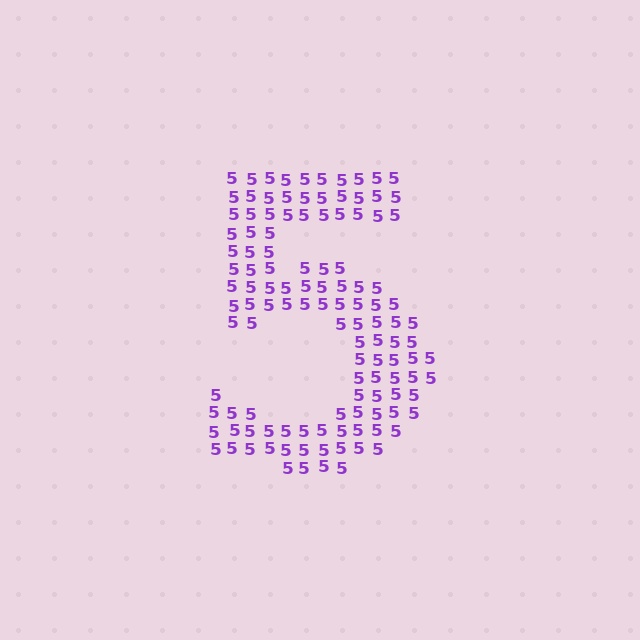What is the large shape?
The large shape is the digit 5.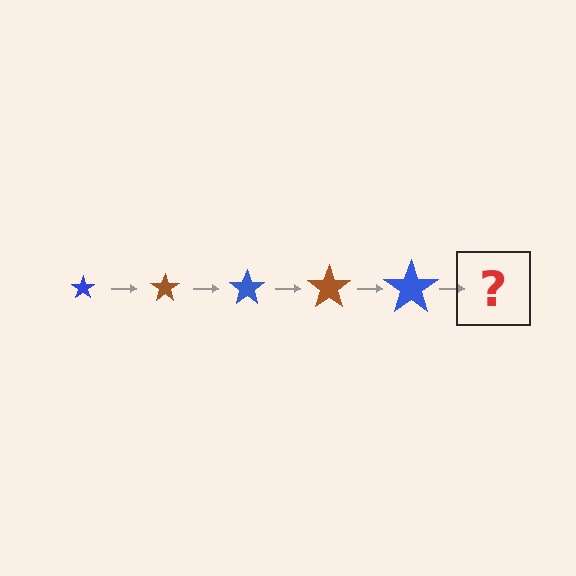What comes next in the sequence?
The next element should be a brown star, larger than the previous one.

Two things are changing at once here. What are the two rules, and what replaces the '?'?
The two rules are that the star grows larger each step and the color cycles through blue and brown. The '?' should be a brown star, larger than the previous one.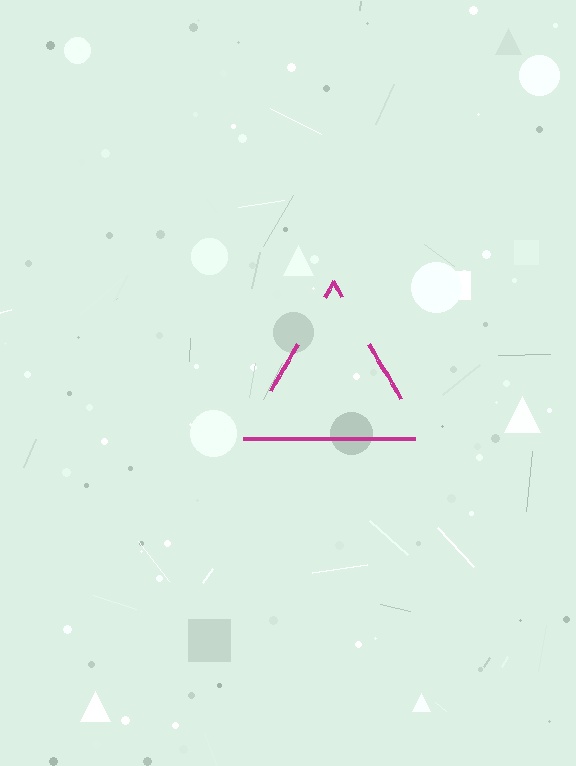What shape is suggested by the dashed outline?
The dashed outline suggests a triangle.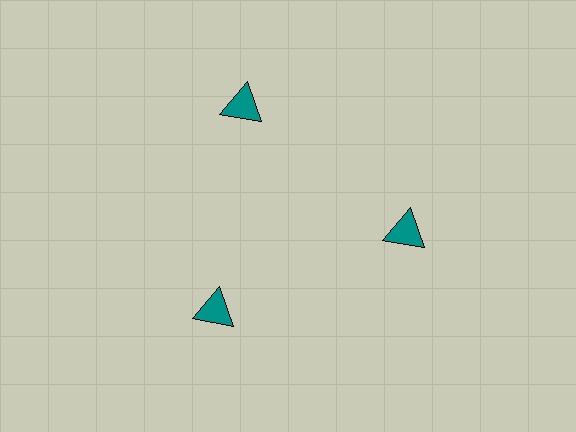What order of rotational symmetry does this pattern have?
This pattern has 3-fold rotational symmetry.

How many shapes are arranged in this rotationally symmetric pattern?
There are 3 shapes, arranged in 3 groups of 1.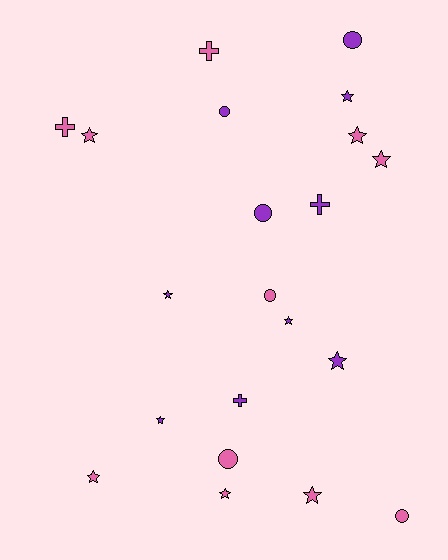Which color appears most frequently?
Pink, with 11 objects.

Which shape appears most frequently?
Star, with 11 objects.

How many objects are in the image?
There are 21 objects.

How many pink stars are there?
There are 6 pink stars.